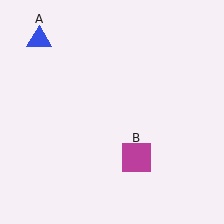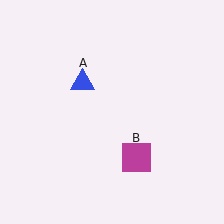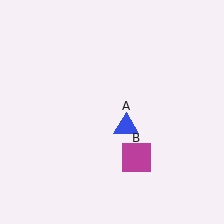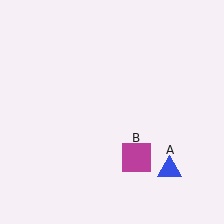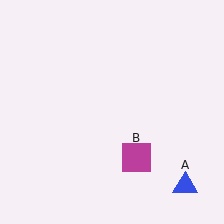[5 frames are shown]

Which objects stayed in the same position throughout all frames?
Magenta square (object B) remained stationary.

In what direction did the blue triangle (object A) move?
The blue triangle (object A) moved down and to the right.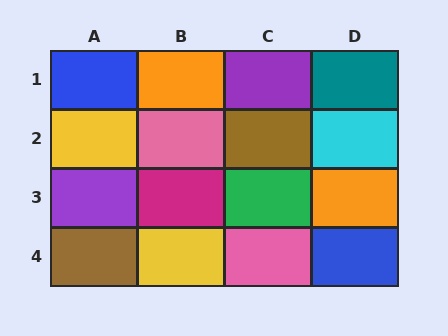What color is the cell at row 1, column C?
Purple.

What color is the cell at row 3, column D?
Orange.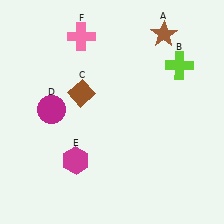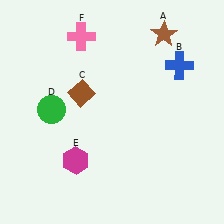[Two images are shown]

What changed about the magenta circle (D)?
In Image 1, D is magenta. In Image 2, it changed to green.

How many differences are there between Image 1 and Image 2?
There are 2 differences between the two images.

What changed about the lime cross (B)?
In Image 1, B is lime. In Image 2, it changed to blue.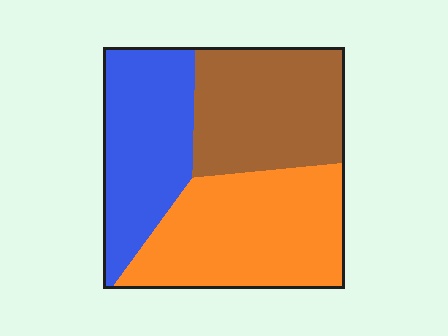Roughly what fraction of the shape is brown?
Brown takes up about one third (1/3) of the shape.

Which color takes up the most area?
Orange, at roughly 40%.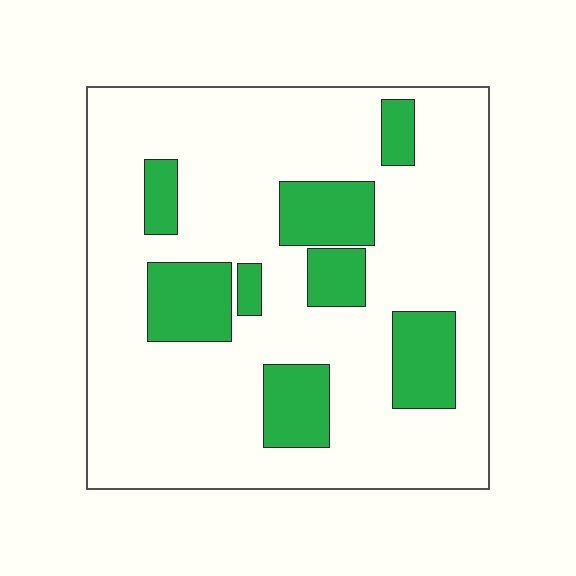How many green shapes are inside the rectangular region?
8.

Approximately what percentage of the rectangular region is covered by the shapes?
Approximately 20%.